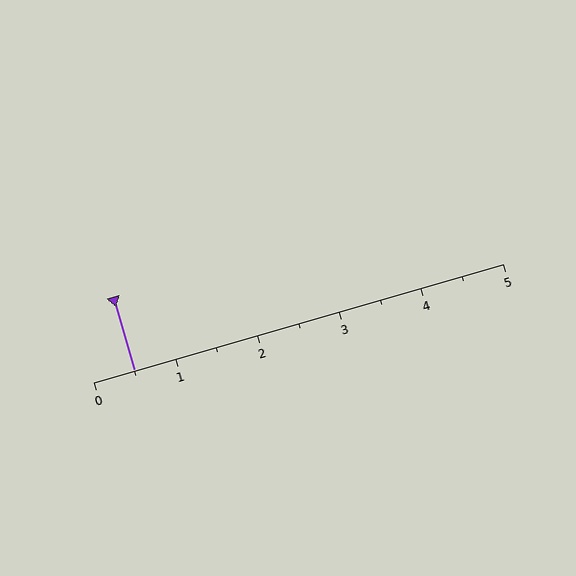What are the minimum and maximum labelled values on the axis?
The axis runs from 0 to 5.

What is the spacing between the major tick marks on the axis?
The major ticks are spaced 1 apart.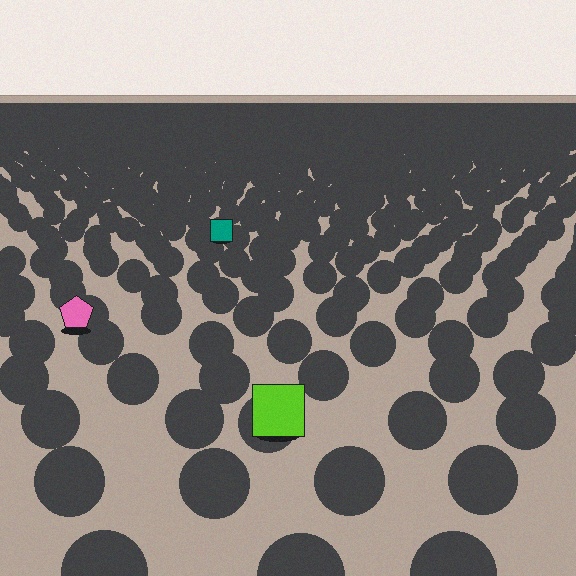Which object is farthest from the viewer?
The teal square is farthest from the viewer. It appears smaller and the ground texture around it is denser.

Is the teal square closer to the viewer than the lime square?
No. The lime square is closer — you can tell from the texture gradient: the ground texture is coarser near it.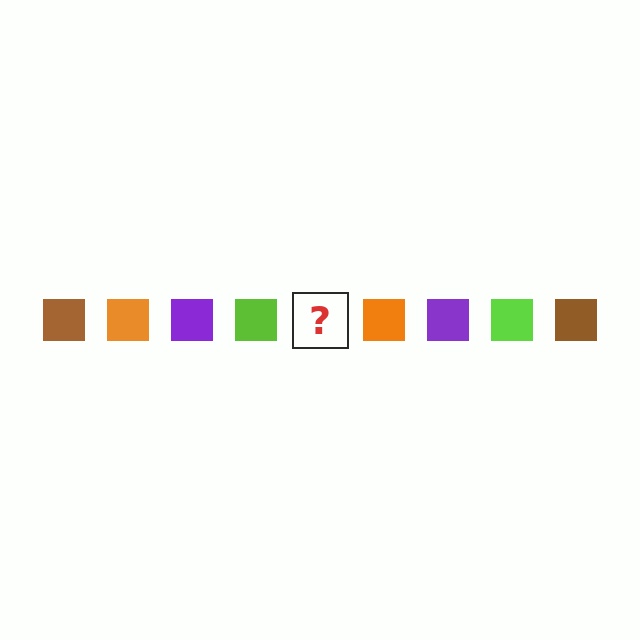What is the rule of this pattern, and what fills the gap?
The rule is that the pattern cycles through brown, orange, purple, lime squares. The gap should be filled with a brown square.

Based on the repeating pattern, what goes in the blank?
The blank should be a brown square.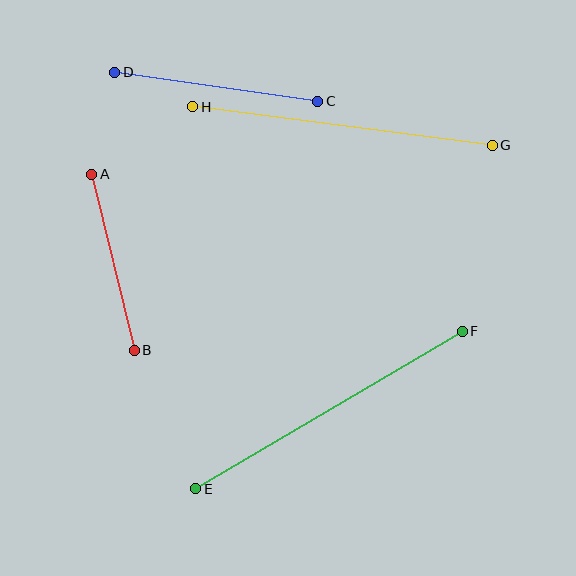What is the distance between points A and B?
The distance is approximately 181 pixels.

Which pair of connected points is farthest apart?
Points E and F are farthest apart.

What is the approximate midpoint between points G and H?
The midpoint is at approximately (342, 126) pixels.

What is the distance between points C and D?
The distance is approximately 205 pixels.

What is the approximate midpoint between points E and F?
The midpoint is at approximately (329, 410) pixels.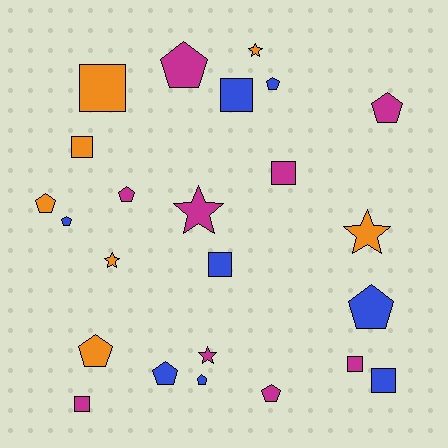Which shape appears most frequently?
Pentagon, with 11 objects.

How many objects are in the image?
There are 24 objects.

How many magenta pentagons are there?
There are 4 magenta pentagons.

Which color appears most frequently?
Magenta, with 9 objects.